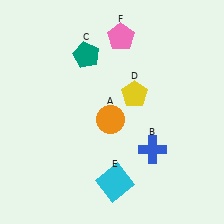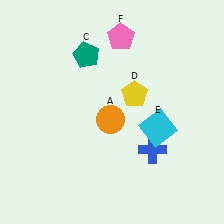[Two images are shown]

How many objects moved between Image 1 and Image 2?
1 object moved between the two images.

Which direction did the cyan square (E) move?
The cyan square (E) moved up.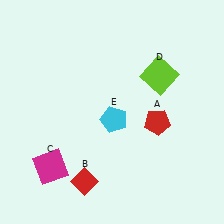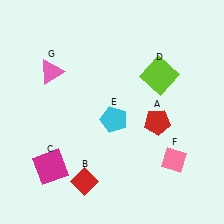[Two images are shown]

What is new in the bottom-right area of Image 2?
A pink diamond (F) was added in the bottom-right area of Image 2.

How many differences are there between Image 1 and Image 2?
There are 2 differences between the two images.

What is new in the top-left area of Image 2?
A pink triangle (G) was added in the top-left area of Image 2.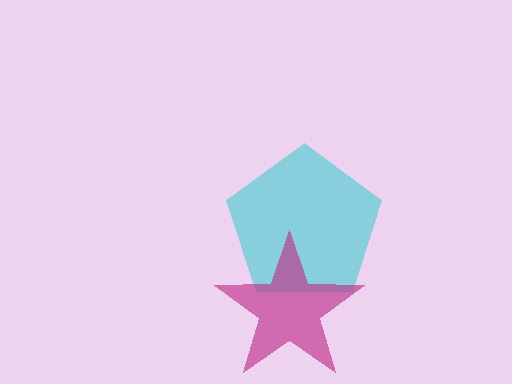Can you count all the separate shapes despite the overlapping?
Yes, there are 2 separate shapes.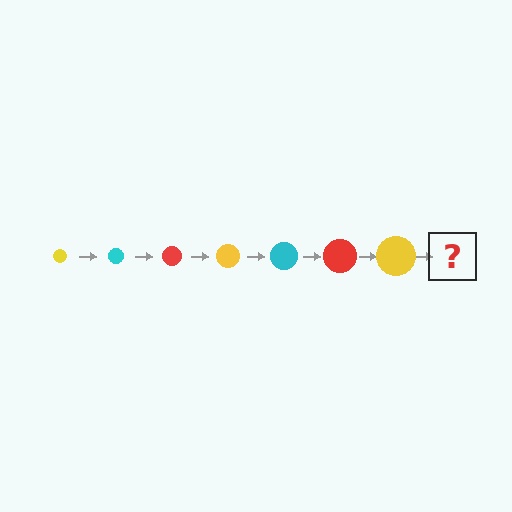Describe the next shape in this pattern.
It should be a cyan circle, larger than the previous one.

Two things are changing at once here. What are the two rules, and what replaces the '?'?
The two rules are that the circle grows larger each step and the color cycles through yellow, cyan, and red. The '?' should be a cyan circle, larger than the previous one.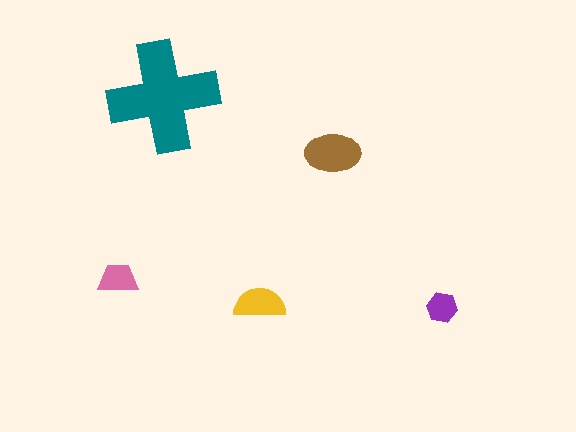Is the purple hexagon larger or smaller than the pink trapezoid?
Smaller.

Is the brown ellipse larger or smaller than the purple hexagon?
Larger.